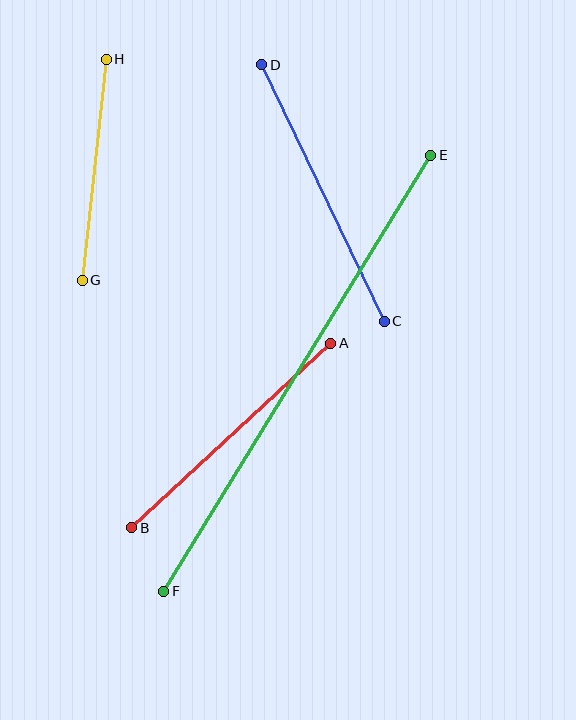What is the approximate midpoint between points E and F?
The midpoint is at approximately (297, 373) pixels.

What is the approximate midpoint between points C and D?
The midpoint is at approximately (323, 193) pixels.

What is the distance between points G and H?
The distance is approximately 222 pixels.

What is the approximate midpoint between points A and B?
The midpoint is at approximately (231, 436) pixels.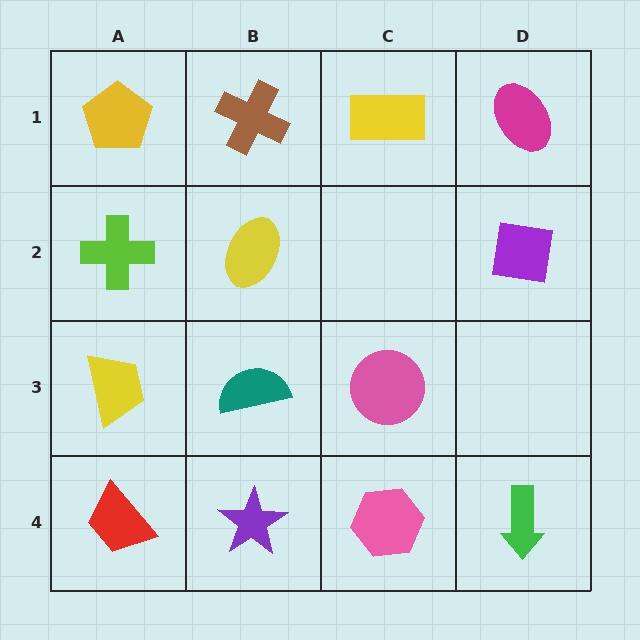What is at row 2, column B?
A yellow ellipse.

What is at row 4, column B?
A purple star.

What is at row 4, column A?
A red trapezoid.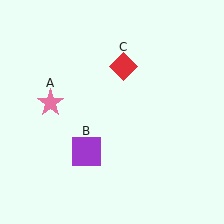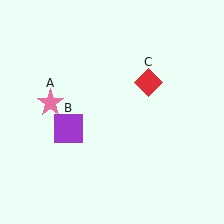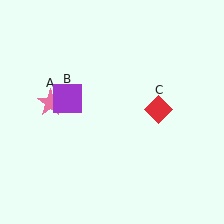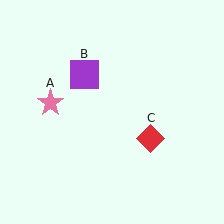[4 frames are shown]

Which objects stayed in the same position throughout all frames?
Pink star (object A) remained stationary.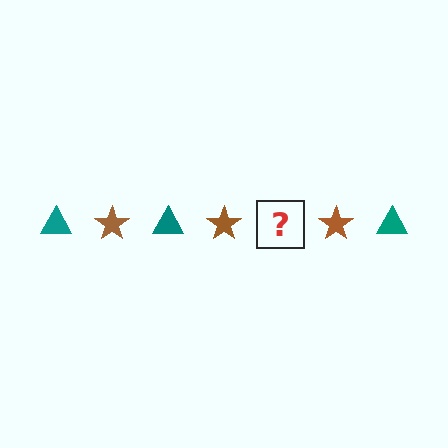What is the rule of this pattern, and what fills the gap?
The rule is that the pattern alternates between teal triangle and brown star. The gap should be filled with a teal triangle.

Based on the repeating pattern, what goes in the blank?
The blank should be a teal triangle.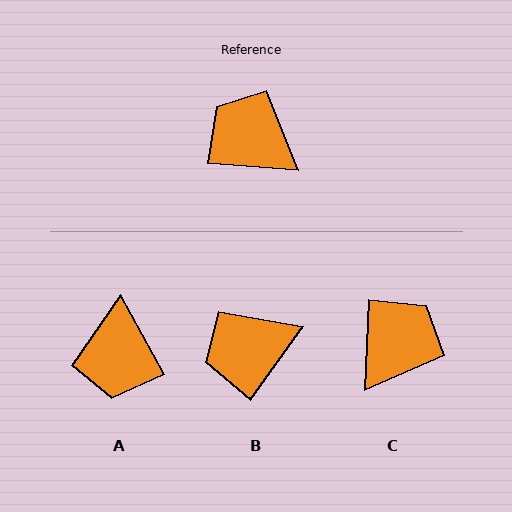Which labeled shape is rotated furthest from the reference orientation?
A, about 123 degrees away.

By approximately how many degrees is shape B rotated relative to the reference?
Approximately 59 degrees counter-clockwise.